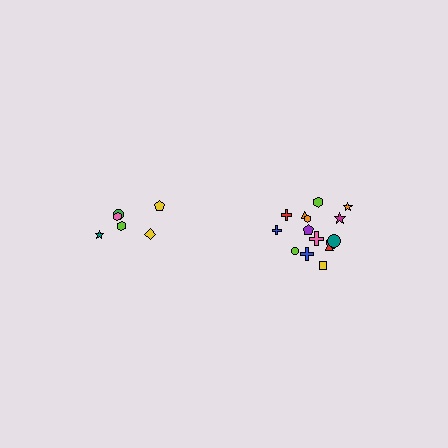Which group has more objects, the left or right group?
The right group.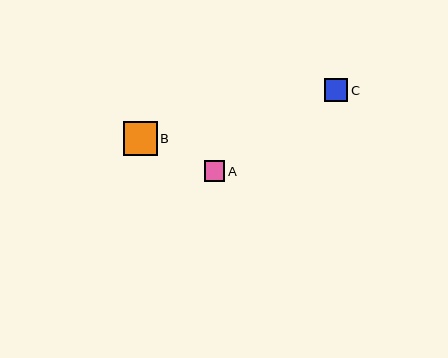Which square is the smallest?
Square A is the smallest with a size of approximately 20 pixels.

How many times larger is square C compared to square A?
Square C is approximately 1.1 times the size of square A.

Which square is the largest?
Square B is the largest with a size of approximately 34 pixels.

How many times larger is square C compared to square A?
Square C is approximately 1.1 times the size of square A.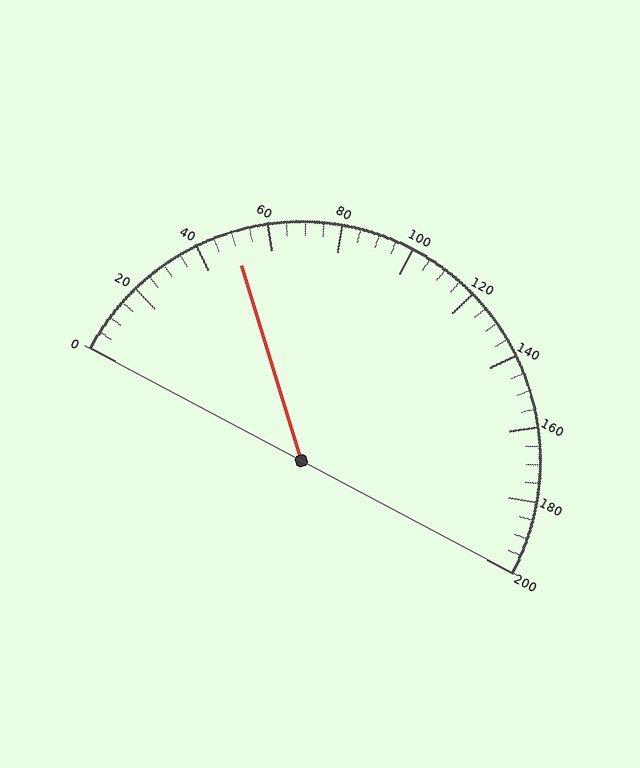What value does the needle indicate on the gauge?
The needle indicates approximately 50.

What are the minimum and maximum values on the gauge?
The gauge ranges from 0 to 200.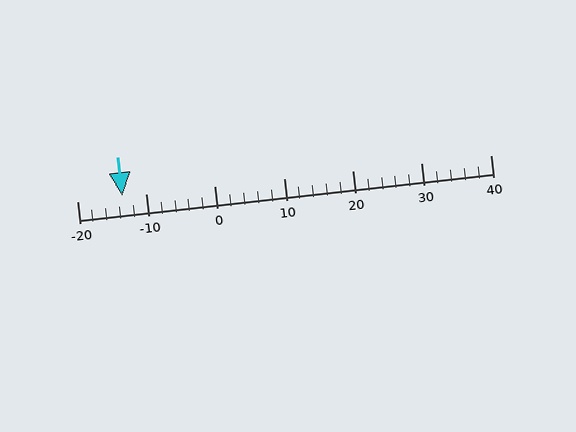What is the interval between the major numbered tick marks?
The major tick marks are spaced 10 units apart.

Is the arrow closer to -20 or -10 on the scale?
The arrow is closer to -10.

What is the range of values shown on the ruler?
The ruler shows values from -20 to 40.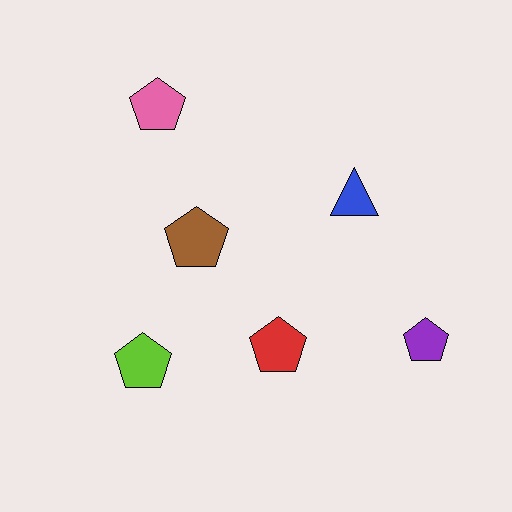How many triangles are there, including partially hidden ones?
There is 1 triangle.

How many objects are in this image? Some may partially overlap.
There are 6 objects.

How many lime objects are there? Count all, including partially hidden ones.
There is 1 lime object.